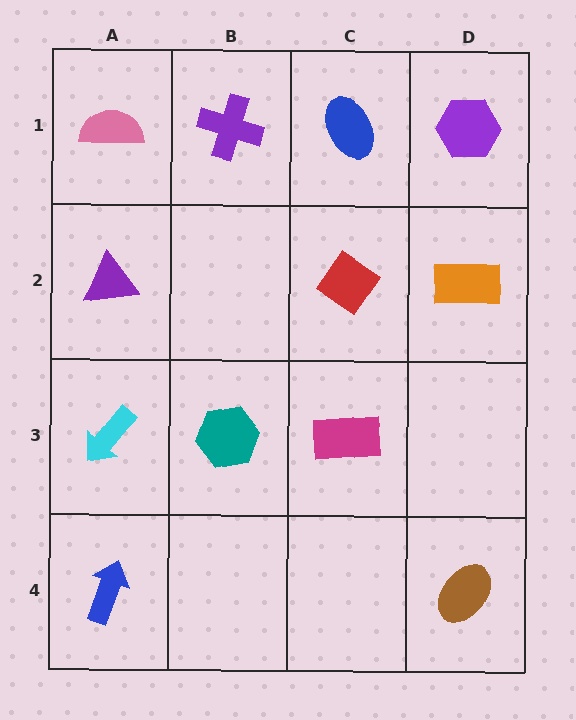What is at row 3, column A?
A cyan arrow.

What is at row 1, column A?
A pink semicircle.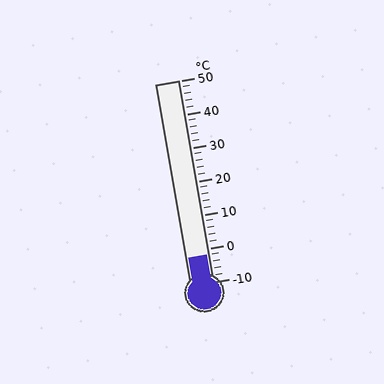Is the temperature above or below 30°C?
The temperature is below 30°C.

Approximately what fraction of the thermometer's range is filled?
The thermometer is filled to approximately 15% of its range.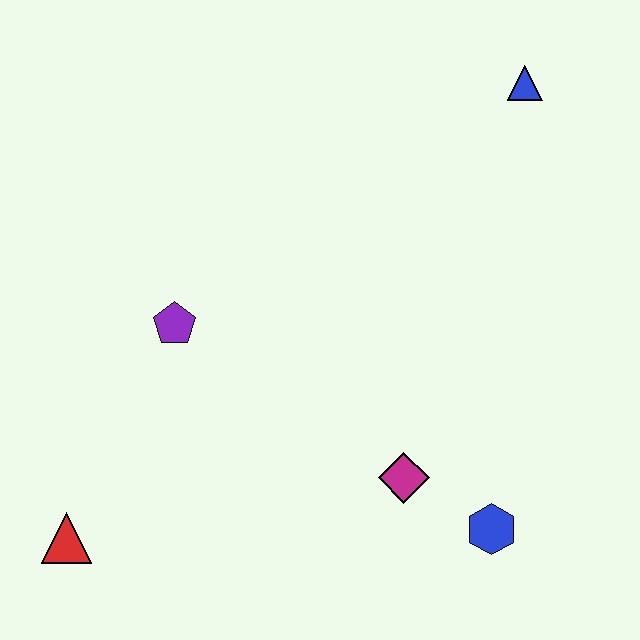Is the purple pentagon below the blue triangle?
Yes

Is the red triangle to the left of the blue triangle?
Yes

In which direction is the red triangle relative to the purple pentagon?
The red triangle is below the purple pentagon.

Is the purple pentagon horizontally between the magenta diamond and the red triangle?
Yes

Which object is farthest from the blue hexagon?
The blue triangle is farthest from the blue hexagon.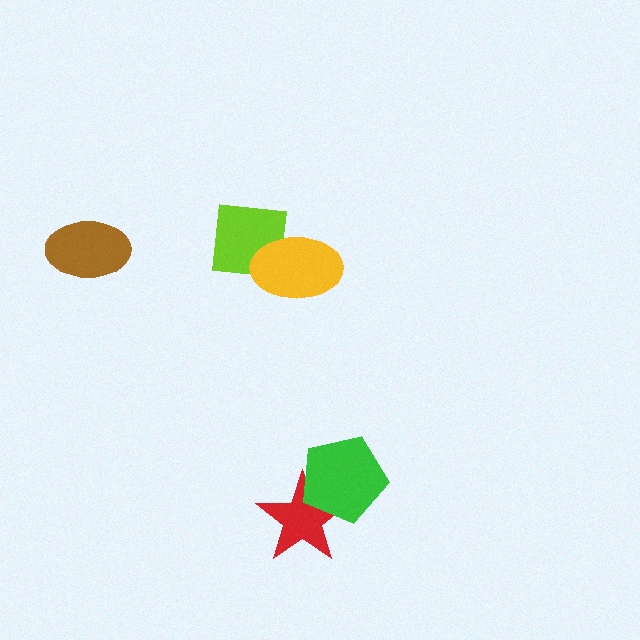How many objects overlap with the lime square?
1 object overlaps with the lime square.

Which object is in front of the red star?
The green pentagon is in front of the red star.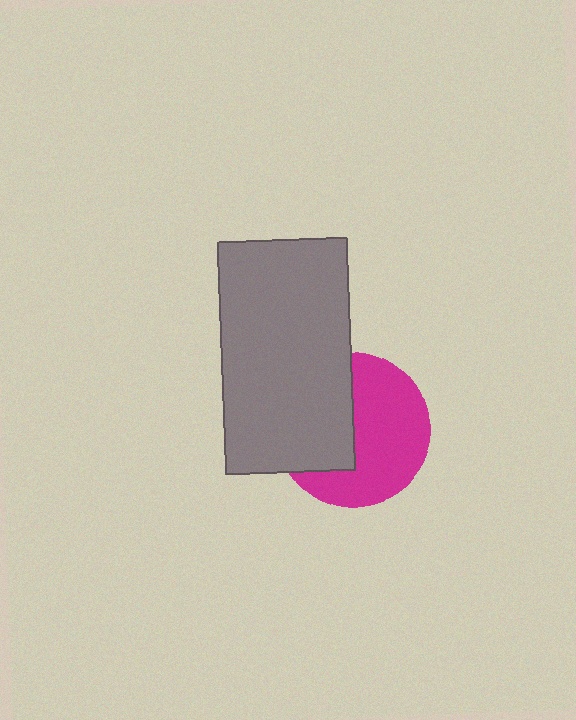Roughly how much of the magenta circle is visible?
About half of it is visible (roughly 58%).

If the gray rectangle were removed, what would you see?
You would see the complete magenta circle.